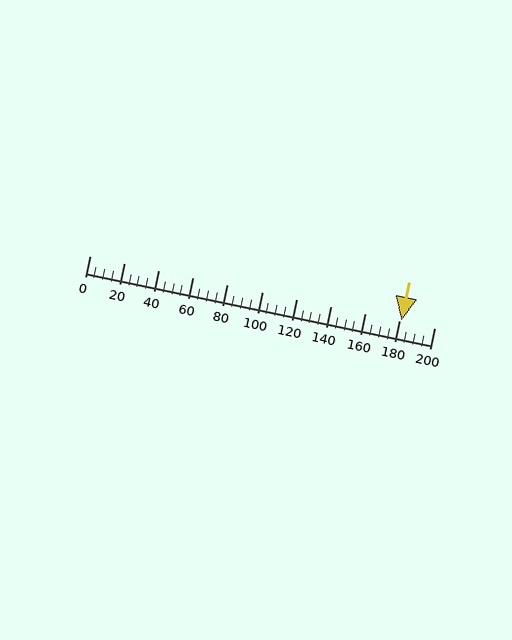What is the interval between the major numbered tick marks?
The major tick marks are spaced 20 units apart.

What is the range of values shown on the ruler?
The ruler shows values from 0 to 200.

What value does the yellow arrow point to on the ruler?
The yellow arrow points to approximately 181.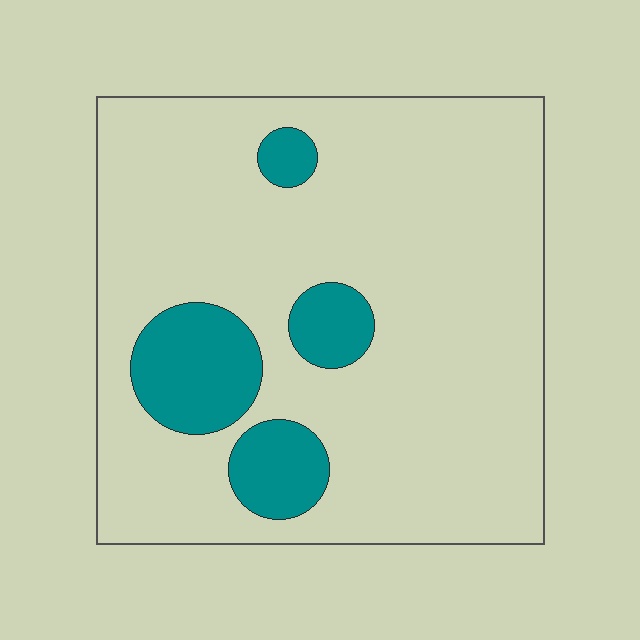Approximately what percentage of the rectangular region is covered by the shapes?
Approximately 15%.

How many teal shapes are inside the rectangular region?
4.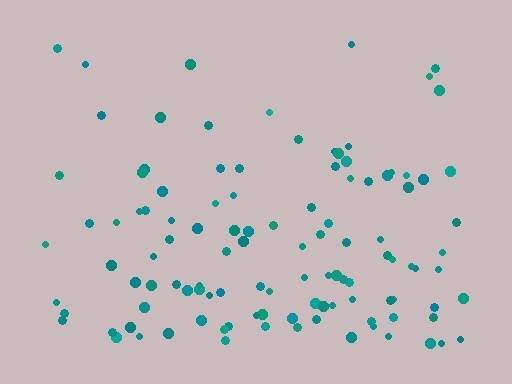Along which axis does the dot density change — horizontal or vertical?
Vertical.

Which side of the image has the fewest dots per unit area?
The top.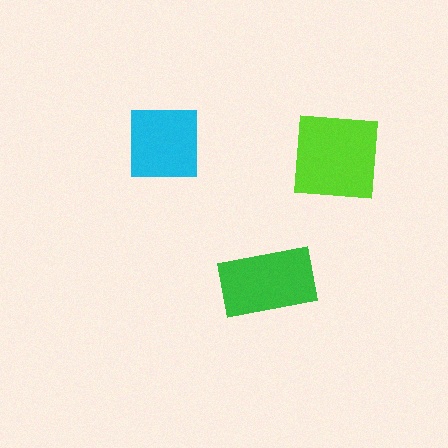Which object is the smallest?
The cyan square.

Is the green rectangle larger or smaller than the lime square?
Smaller.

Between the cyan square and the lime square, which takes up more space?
The lime square.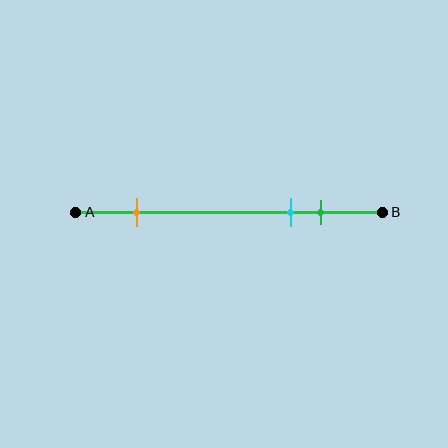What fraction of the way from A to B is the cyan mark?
The cyan mark is approximately 70% (0.7) of the way from A to B.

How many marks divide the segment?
There are 3 marks dividing the segment.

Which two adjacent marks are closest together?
The cyan and green marks are the closest adjacent pair.